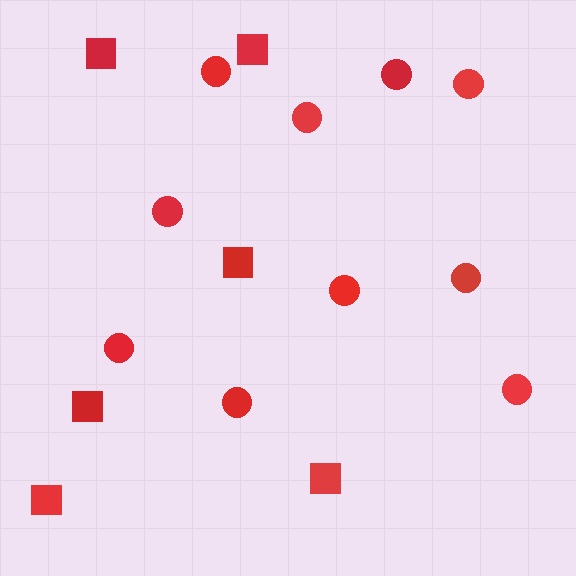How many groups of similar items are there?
There are 2 groups: one group of squares (6) and one group of circles (10).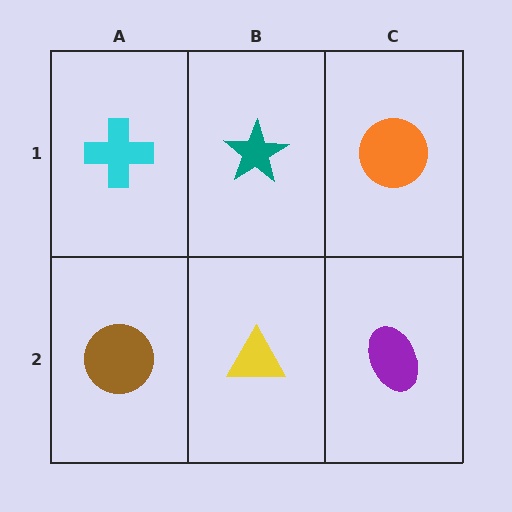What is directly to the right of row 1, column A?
A teal star.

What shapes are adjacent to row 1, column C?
A purple ellipse (row 2, column C), a teal star (row 1, column B).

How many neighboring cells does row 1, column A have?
2.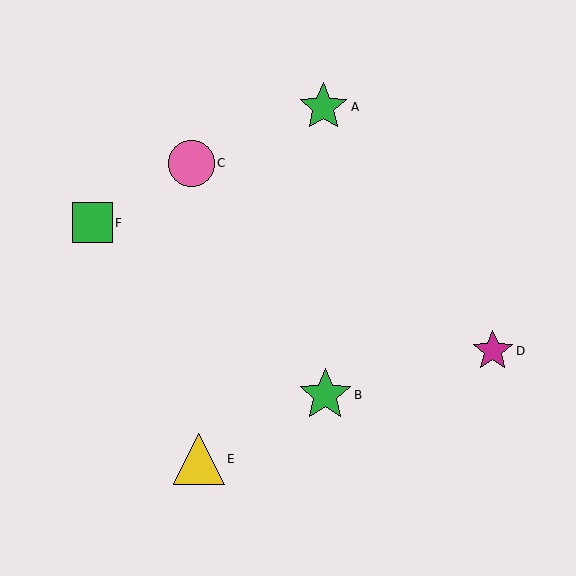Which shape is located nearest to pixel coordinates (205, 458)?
The yellow triangle (labeled E) at (199, 459) is nearest to that location.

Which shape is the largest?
The green star (labeled B) is the largest.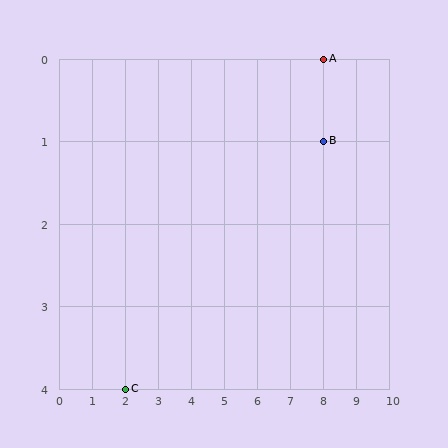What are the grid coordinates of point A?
Point A is at grid coordinates (8, 0).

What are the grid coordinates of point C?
Point C is at grid coordinates (2, 4).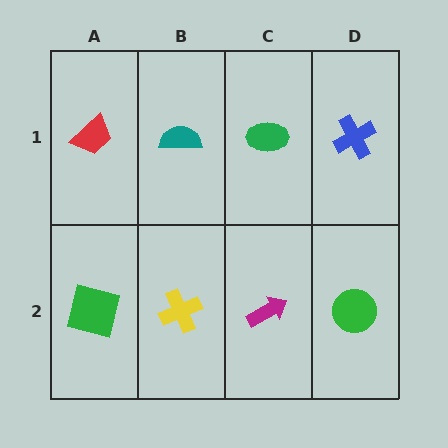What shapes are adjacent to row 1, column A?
A green square (row 2, column A), a teal semicircle (row 1, column B).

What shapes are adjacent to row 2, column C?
A green ellipse (row 1, column C), a yellow cross (row 2, column B), a green circle (row 2, column D).